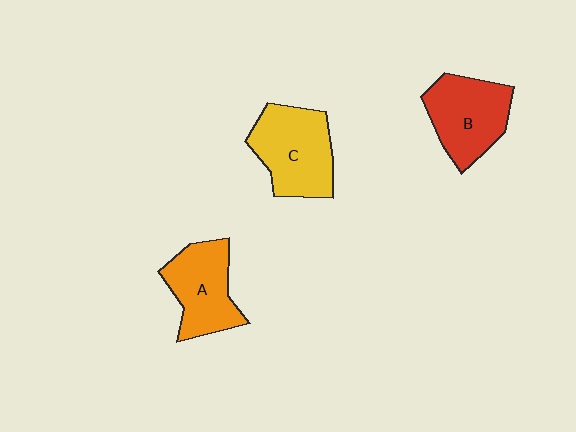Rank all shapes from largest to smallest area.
From largest to smallest: C (yellow), B (red), A (orange).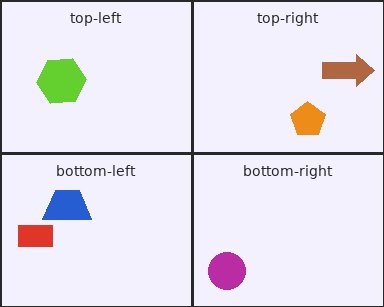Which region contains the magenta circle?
The bottom-right region.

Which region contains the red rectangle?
The bottom-left region.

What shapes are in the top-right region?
The orange pentagon, the brown arrow.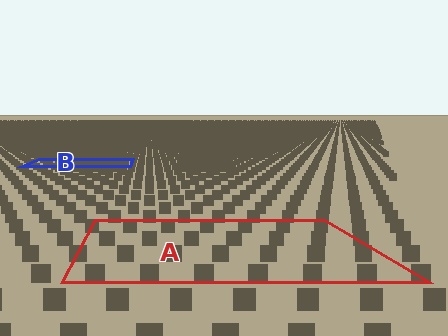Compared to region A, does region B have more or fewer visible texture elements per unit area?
Region B has more texture elements per unit area — they are packed more densely because it is farther away.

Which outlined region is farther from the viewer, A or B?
Region B is farther from the viewer — the texture elements inside it appear smaller and more densely packed.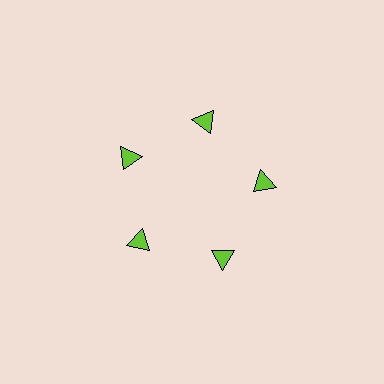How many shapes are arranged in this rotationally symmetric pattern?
There are 5 shapes, arranged in 5 groups of 1.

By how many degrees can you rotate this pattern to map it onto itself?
The pattern maps onto itself every 72 degrees of rotation.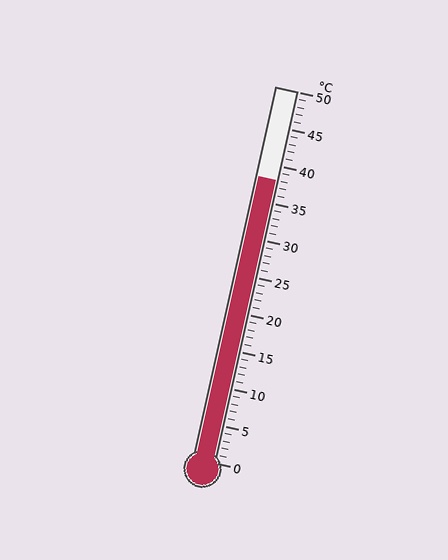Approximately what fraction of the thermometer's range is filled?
The thermometer is filled to approximately 75% of its range.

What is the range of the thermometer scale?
The thermometer scale ranges from 0°C to 50°C.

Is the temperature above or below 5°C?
The temperature is above 5°C.